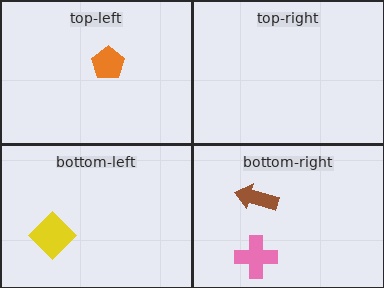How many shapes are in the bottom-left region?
1.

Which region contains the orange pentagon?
The top-left region.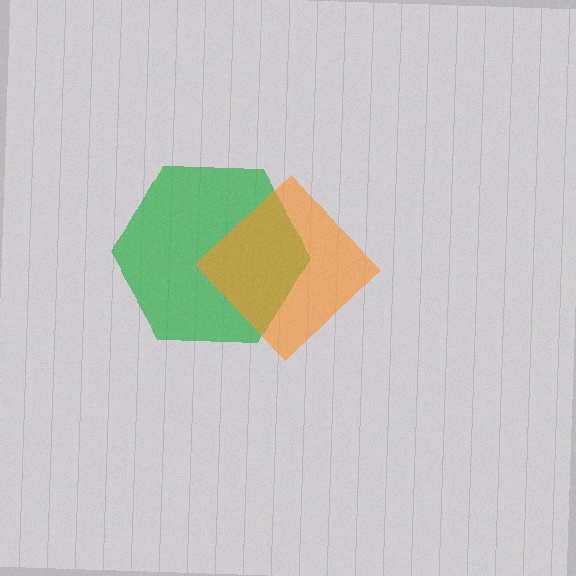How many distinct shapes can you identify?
There are 2 distinct shapes: a green hexagon, an orange diamond.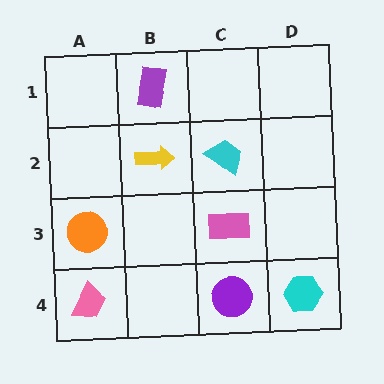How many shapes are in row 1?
1 shape.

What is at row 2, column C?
A cyan trapezoid.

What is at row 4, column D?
A cyan hexagon.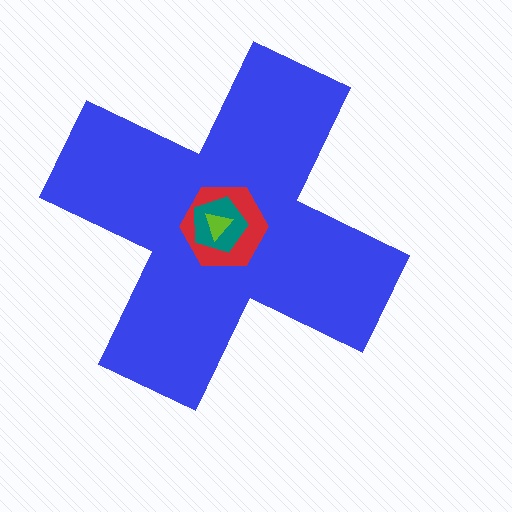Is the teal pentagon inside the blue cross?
Yes.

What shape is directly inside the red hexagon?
The teal pentagon.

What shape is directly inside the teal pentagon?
The lime triangle.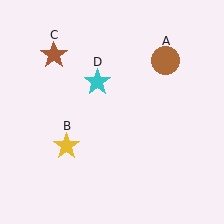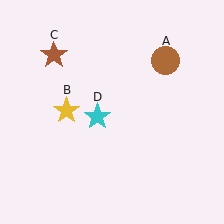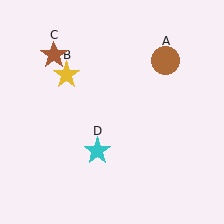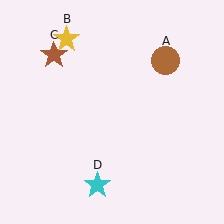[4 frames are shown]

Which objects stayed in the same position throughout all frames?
Brown circle (object A) and brown star (object C) remained stationary.